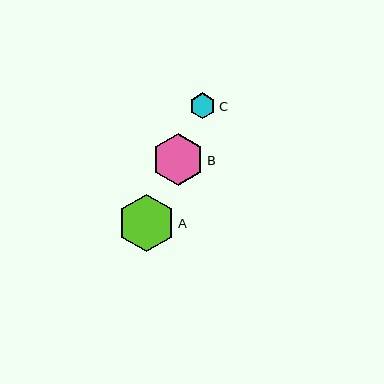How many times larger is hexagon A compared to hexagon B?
Hexagon A is approximately 1.1 times the size of hexagon B.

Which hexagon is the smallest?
Hexagon C is the smallest with a size of approximately 26 pixels.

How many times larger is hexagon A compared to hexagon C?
Hexagon A is approximately 2.2 times the size of hexagon C.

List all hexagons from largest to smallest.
From largest to smallest: A, B, C.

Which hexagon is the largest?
Hexagon A is the largest with a size of approximately 57 pixels.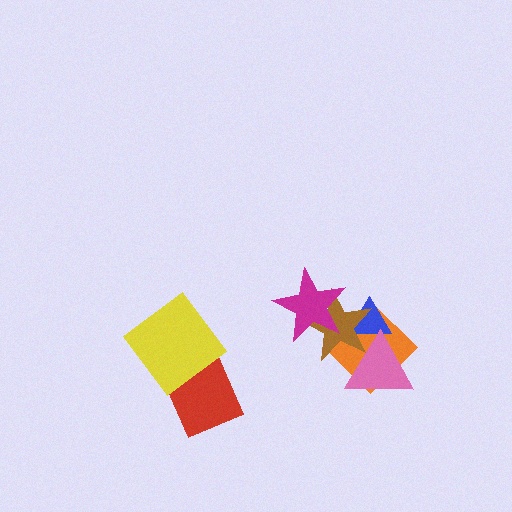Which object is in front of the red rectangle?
The yellow diamond is in front of the red rectangle.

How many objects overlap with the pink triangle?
3 objects overlap with the pink triangle.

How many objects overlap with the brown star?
4 objects overlap with the brown star.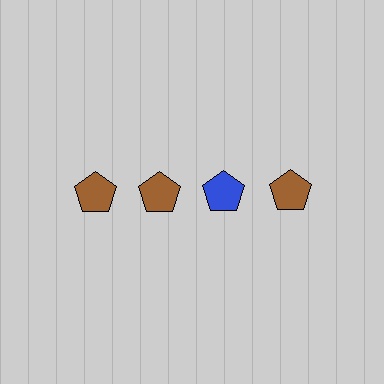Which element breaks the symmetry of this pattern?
The blue pentagon in the top row, center column breaks the symmetry. All other shapes are brown pentagons.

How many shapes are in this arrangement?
There are 4 shapes arranged in a grid pattern.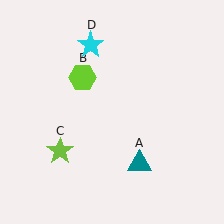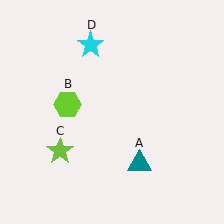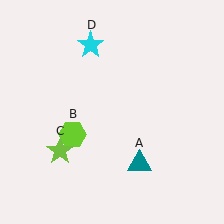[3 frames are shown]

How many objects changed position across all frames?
1 object changed position: lime hexagon (object B).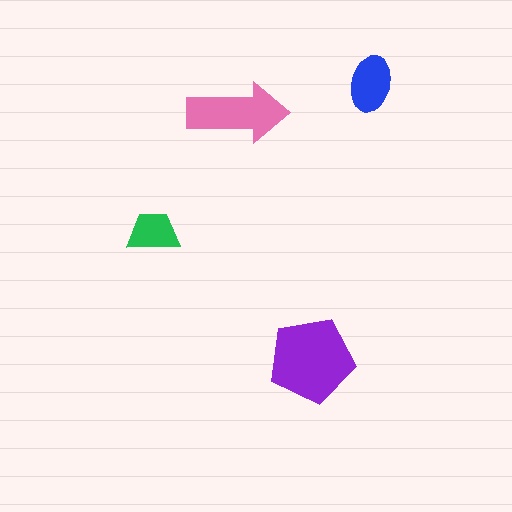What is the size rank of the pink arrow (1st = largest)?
2nd.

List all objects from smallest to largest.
The green trapezoid, the blue ellipse, the pink arrow, the purple pentagon.